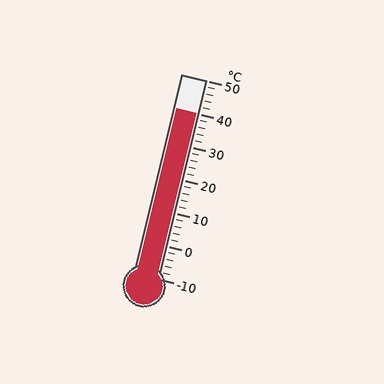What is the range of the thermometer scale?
The thermometer scale ranges from -10°C to 50°C.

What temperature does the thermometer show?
The thermometer shows approximately 40°C.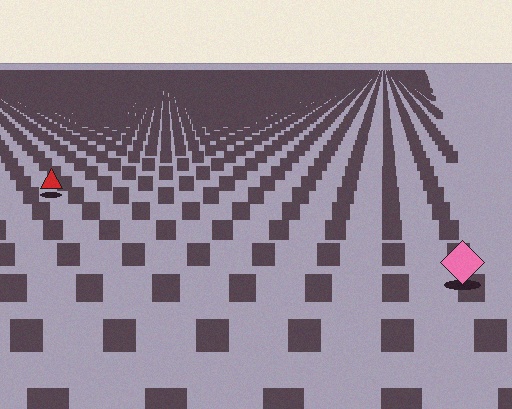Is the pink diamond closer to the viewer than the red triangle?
Yes. The pink diamond is closer — you can tell from the texture gradient: the ground texture is coarser near it.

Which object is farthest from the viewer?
The red triangle is farthest from the viewer. It appears smaller and the ground texture around it is denser.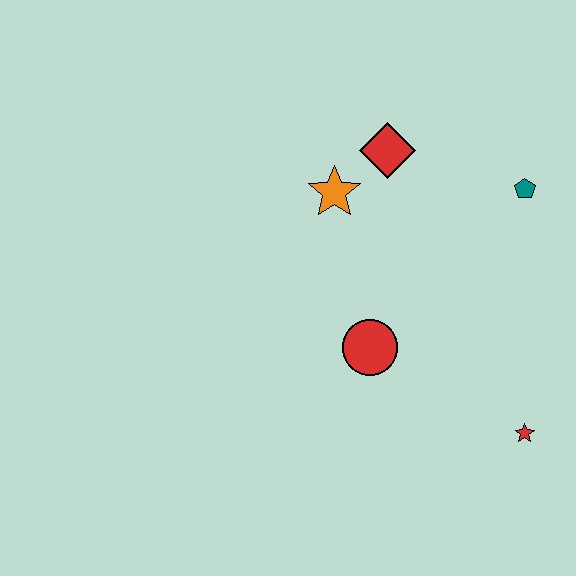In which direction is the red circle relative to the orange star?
The red circle is below the orange star.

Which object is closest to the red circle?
The orange star is closest to the red circle.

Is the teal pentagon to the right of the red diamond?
Yes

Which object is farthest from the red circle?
The teal pentagon is farthest from the red circle.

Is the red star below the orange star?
Yes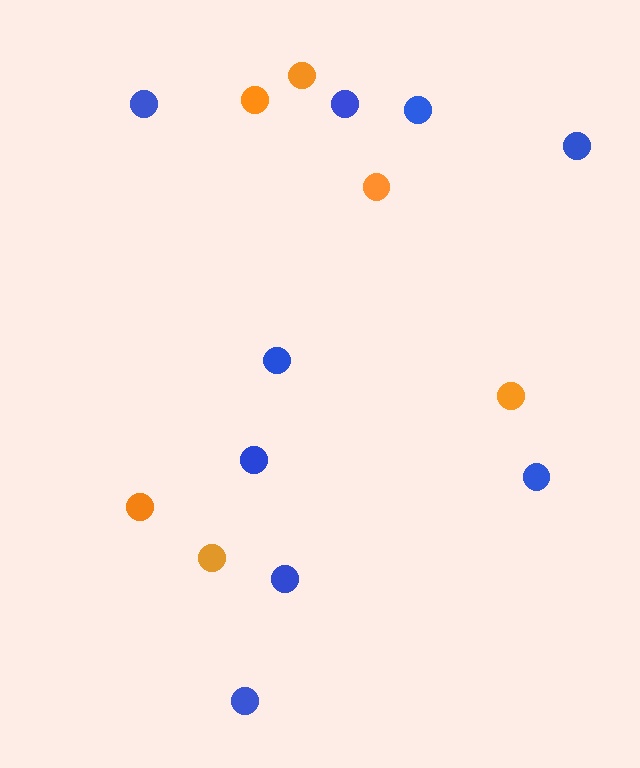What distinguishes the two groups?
There are 2 groups: one group of blue circles (9) and one group of orange circles (6).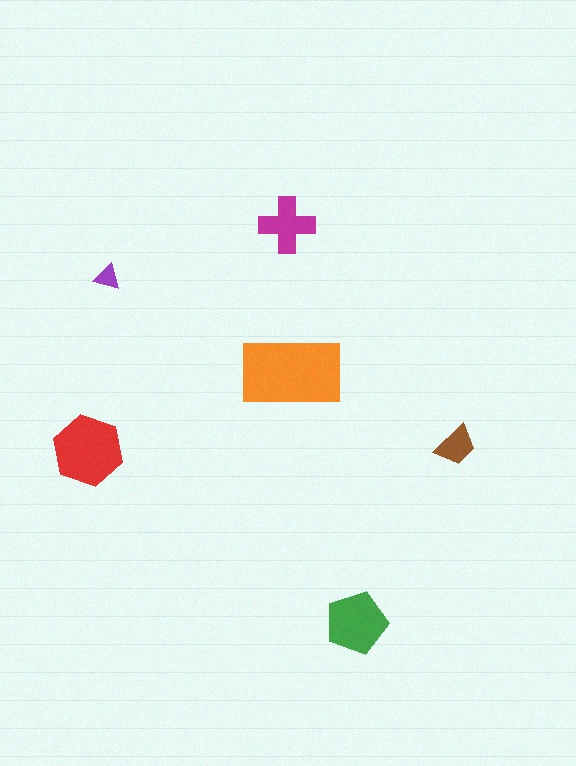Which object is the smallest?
The purple triangle.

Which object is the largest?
The orange rectangle.